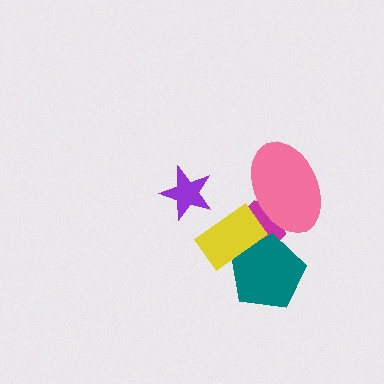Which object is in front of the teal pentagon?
The yellow rectangle is in front of the teal pentagon.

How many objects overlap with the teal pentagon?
2 objects overlap with the teal pentagon.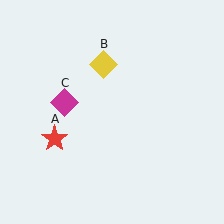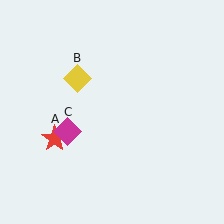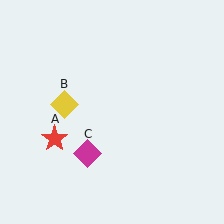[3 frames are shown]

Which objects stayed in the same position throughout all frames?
Red star (object A) remained stationary.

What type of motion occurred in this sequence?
The yellow diamond (object B), magenta diamond (object C) rotated counterclockwise around the center of the scene.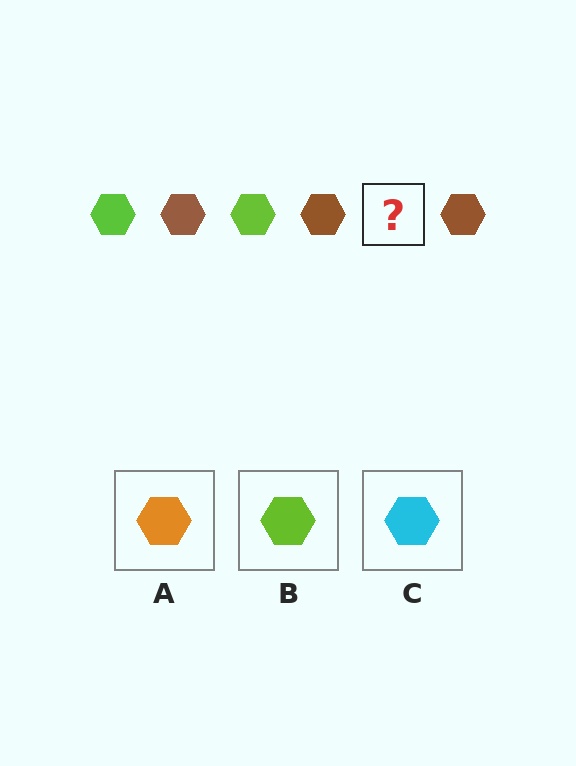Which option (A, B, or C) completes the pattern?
B.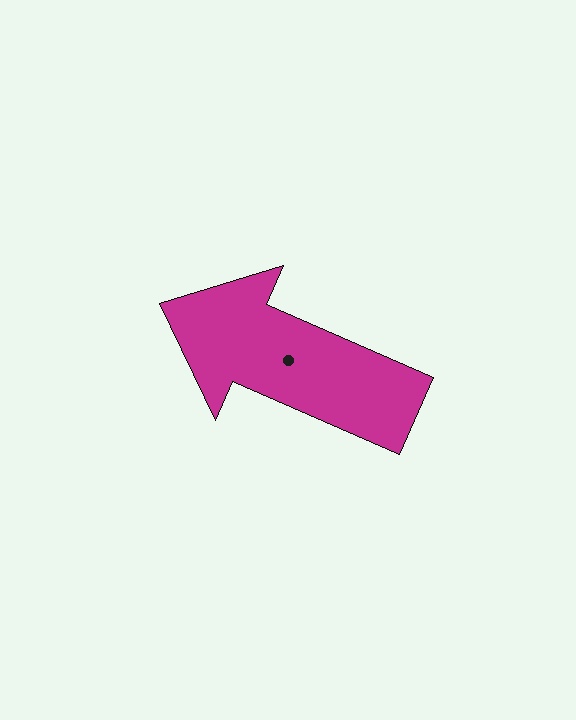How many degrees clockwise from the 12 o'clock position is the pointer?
Approximately 294 degrees.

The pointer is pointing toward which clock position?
Roughly 10 o'clock.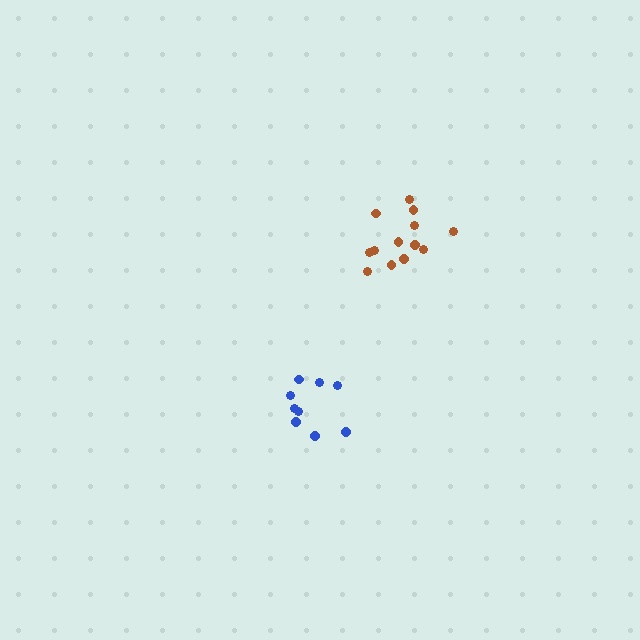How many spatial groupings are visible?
There are 2 spatial groupings.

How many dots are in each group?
Group 1: 9 dots, Group 2: 13 dots (22 total).